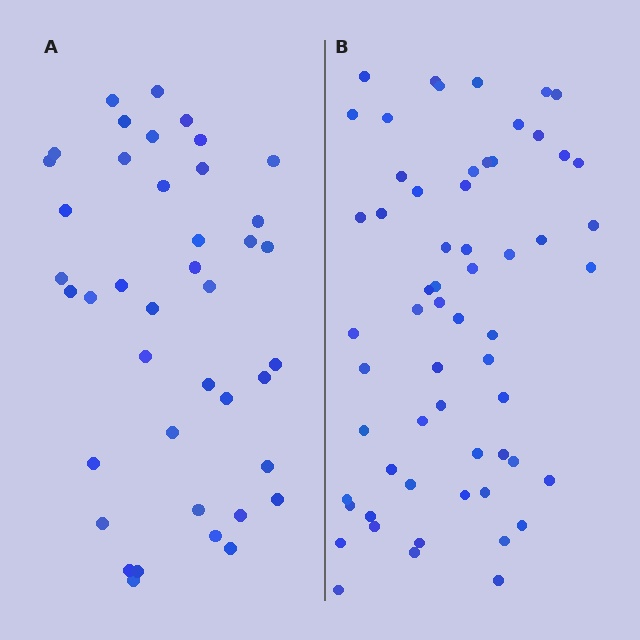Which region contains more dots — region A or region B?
Region B (the right region) has more dots.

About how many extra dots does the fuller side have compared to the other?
Region B has approximately 20 more dots than region A.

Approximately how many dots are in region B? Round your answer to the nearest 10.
About 60 dots.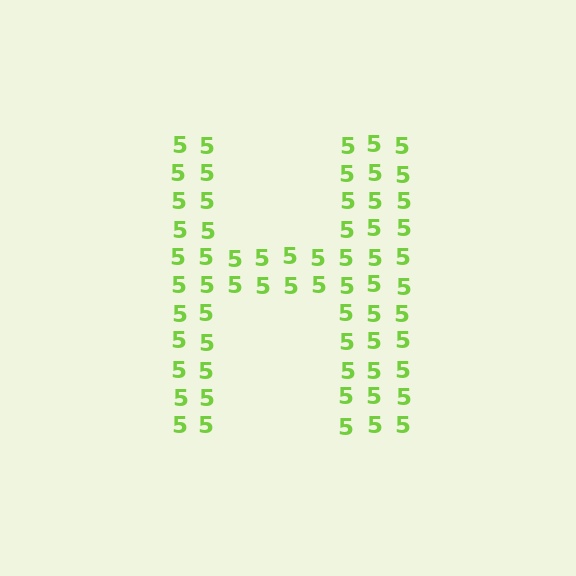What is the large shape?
The large shape is the letter H.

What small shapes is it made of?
It is made of small digit 5's.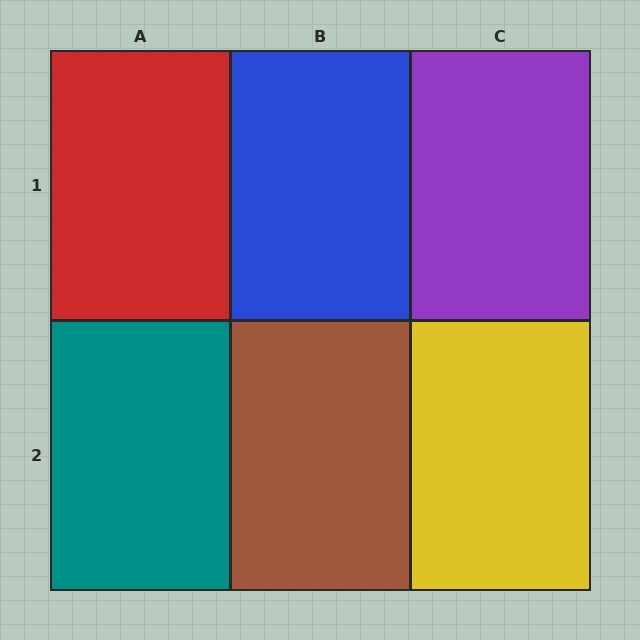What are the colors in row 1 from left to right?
Red, blue, purple.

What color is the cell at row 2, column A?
Teal.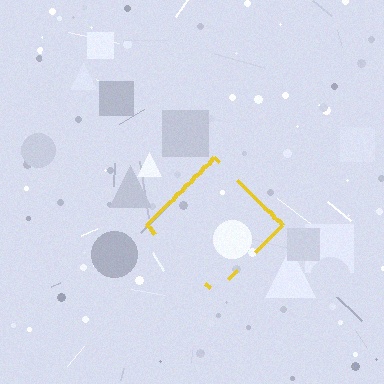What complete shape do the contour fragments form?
The contour fragments form a diamond.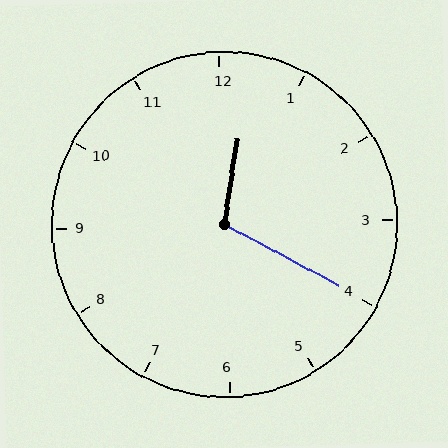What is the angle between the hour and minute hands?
Approximately 110 degrees.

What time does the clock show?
12:20.